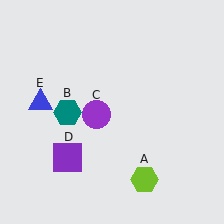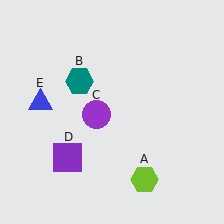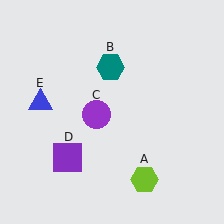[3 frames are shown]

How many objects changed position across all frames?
1 object changed position: teal hexagon (object B).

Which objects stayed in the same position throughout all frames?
Lime hexagon (object A) and purple circle (object C) and purple square (object D) and blue triangle (object E) remained stationary.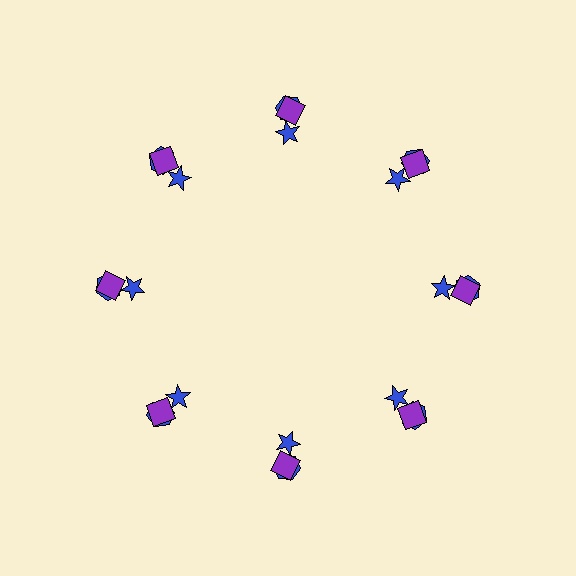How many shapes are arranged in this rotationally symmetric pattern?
There are 24 shapes, arranged in 8 groups of 3.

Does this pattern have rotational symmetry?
Yes, this pattern has 8-fold rotational symmetry. It looks the same after rotating 45 degrees around the center.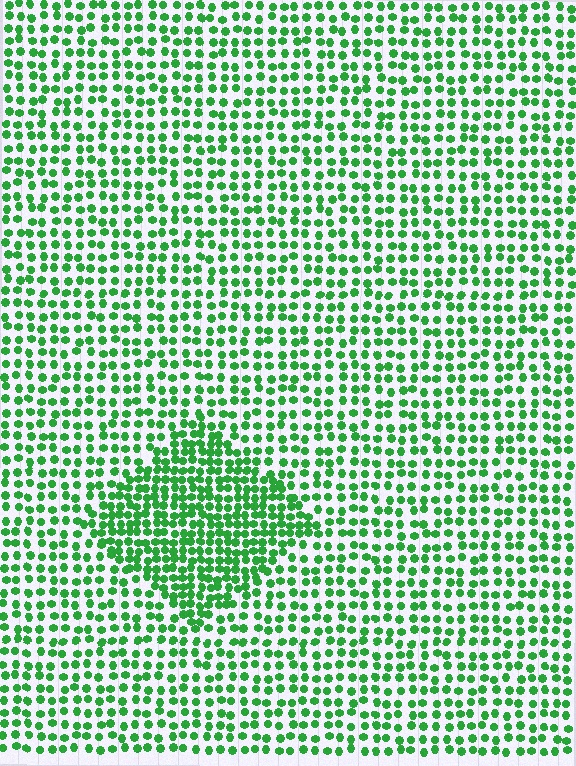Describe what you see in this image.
The image contains small green elements arranged at two different densities. A diamond-shaped region is visible where the elements are more densely packed than the surrounding area.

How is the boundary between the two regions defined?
The boundary is defined by a change in element density (approximately 1.8x ratio). All elements are the same color, size, and shape.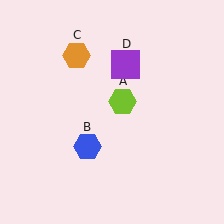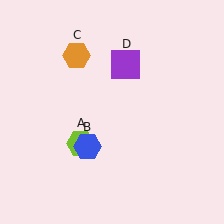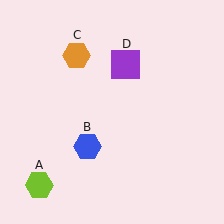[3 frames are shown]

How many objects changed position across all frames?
1 object changed position: lime hexagon (object A).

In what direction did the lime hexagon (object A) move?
The lime hexagon (object A) moved down and to the left.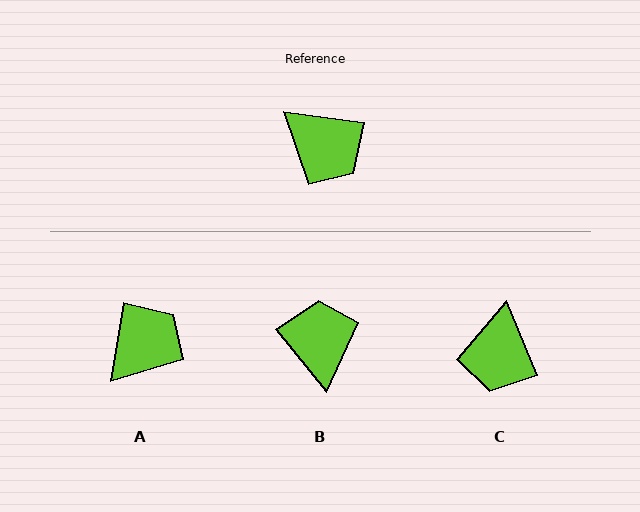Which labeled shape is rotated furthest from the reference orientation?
B, about 136 degrees away.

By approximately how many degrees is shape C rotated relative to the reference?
Approximately 59 degrees clockwise.